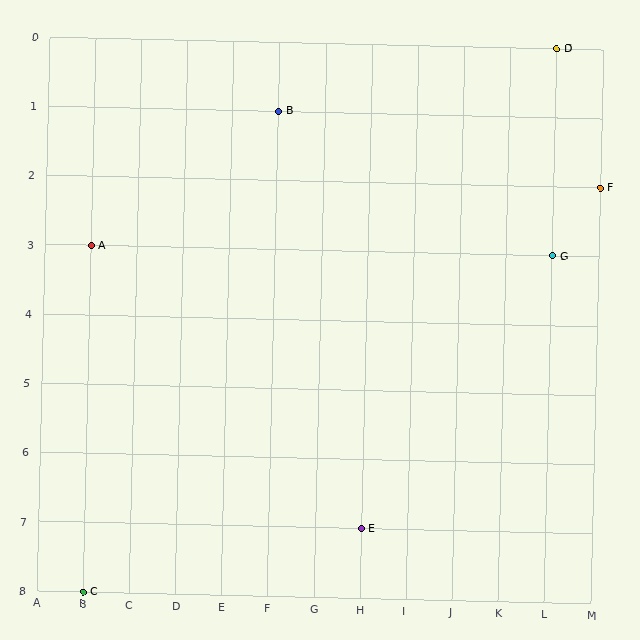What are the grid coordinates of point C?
Point C is at grid coordinates (B, 8).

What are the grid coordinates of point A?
Point A is at grid coordinates (B, 3).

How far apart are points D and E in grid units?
Points D and E are 4 columns and 7 rows apart (about 8.1 grid units diagonally).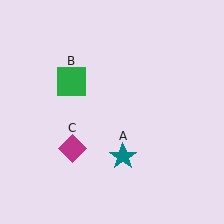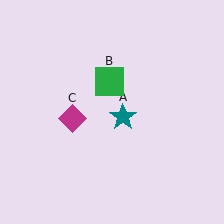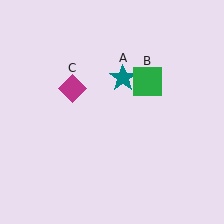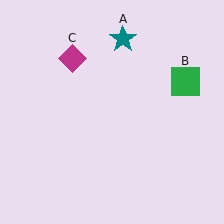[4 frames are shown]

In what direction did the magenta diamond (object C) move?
The magenta diamond (object C) moved up.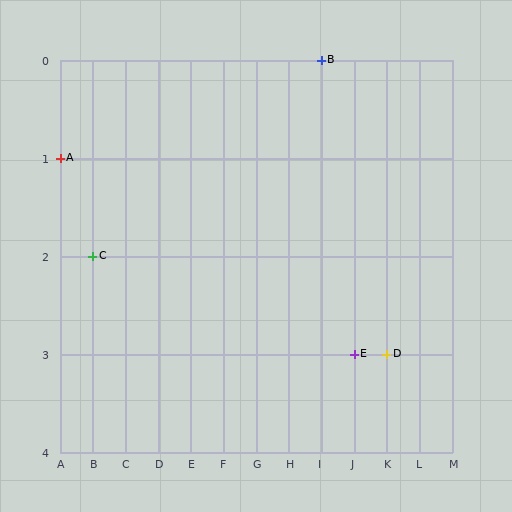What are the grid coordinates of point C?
Point C is at grid coordinates (B, 2).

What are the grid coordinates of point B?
Point B is at grid coordinates (I, 0).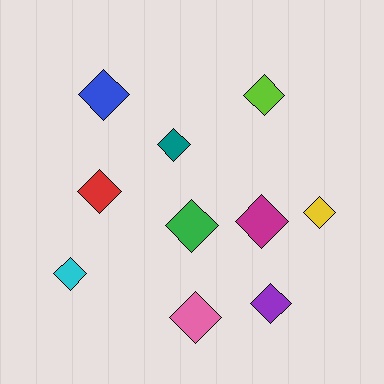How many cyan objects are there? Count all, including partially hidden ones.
There is 1 cyan object.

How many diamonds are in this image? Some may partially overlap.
There are 10 diamonds.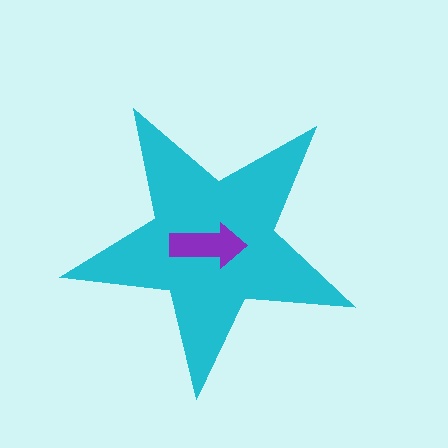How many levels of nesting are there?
2.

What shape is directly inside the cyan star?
The purple arrow.